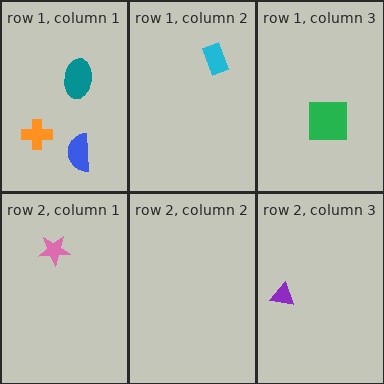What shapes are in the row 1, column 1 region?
The blue semicircle, the orange cross, the teal ellipse.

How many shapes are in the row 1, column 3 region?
1.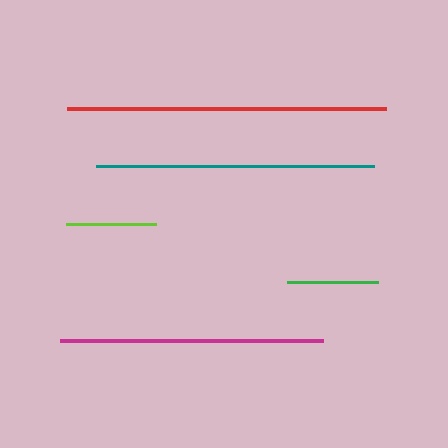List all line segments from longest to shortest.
From longest to shortest: red, teal, magenta, green, lime.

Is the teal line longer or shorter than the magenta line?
The teal line is longer than the magenta line.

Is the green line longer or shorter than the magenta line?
The magenta line is longer than the green line.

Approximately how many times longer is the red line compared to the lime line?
The red line is approximately 3.5 times the length of the lime line.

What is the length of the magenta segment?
The magenta segment is approximately 263 pixels long.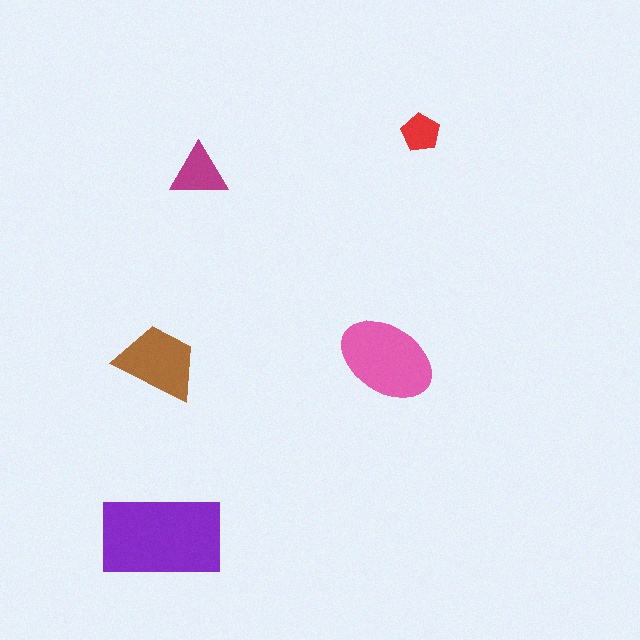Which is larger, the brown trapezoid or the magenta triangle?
The brown trapezoid.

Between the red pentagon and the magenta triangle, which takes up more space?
The magenta triangle.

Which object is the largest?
The purple rectangle.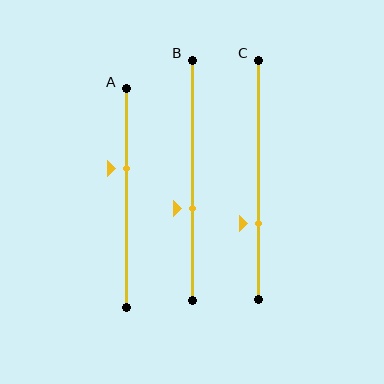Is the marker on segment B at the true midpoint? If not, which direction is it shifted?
No, the marker on segment B is shifted downward by about 12% of the segment length.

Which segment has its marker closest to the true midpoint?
Segment B has its marker closest to the true midpoint.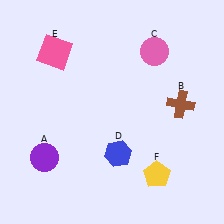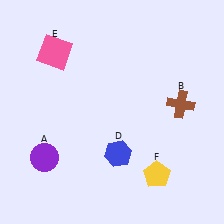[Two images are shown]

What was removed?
The pink circle (C) was removed in Image 2.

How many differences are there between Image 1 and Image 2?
There is 1 difference between the two images.